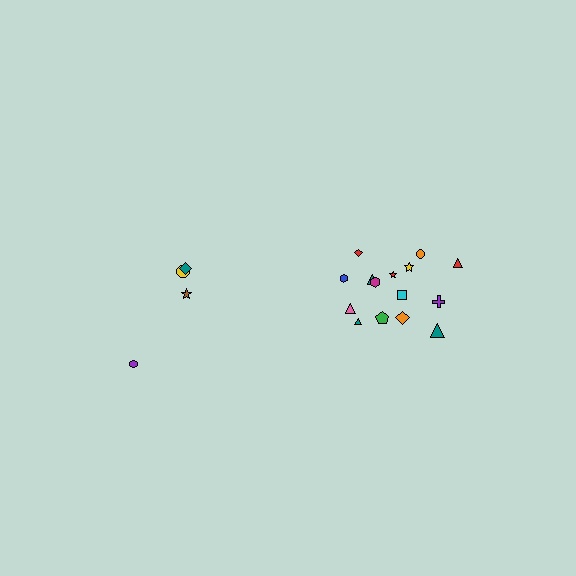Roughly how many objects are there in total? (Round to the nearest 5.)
Roughly 20 objects in total.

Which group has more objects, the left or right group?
The right group.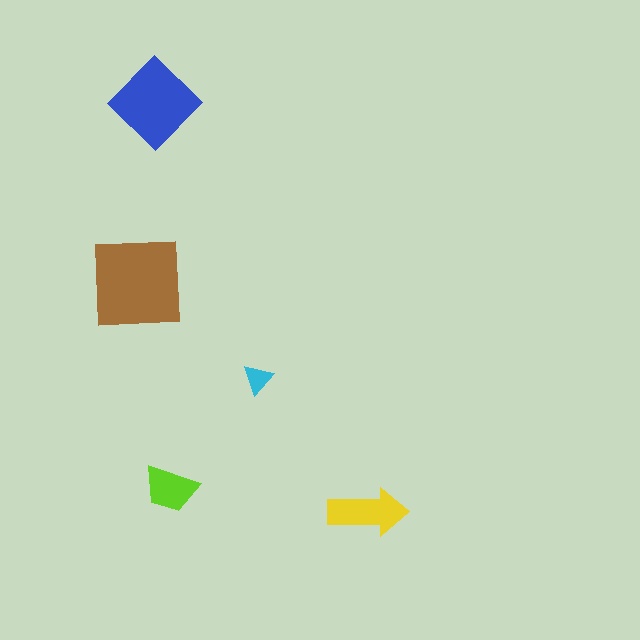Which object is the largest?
The brown square.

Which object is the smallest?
The cyan triangle.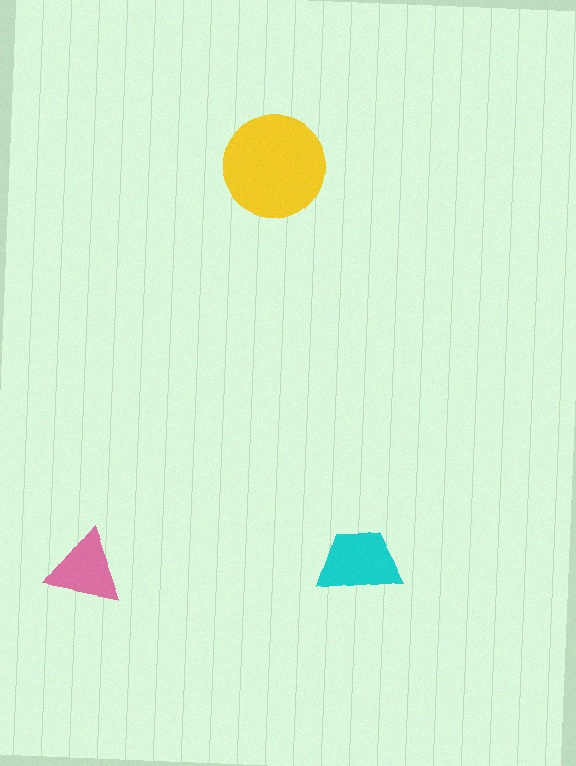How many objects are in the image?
There are 3 objects in the image.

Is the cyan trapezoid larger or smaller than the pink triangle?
Larger.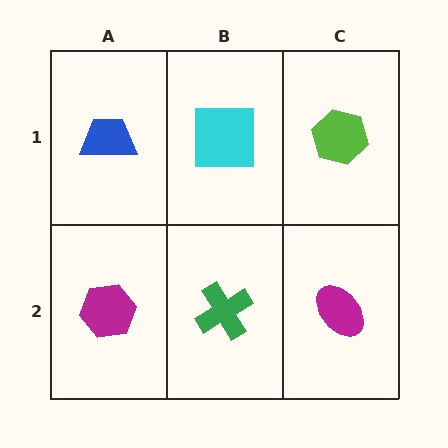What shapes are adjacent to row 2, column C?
A lime hexagon (row 1, column C), a green cross (row 2, column B).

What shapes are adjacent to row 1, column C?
A magenta ellipse (row 2, column C), a cyan square (row 1, column B).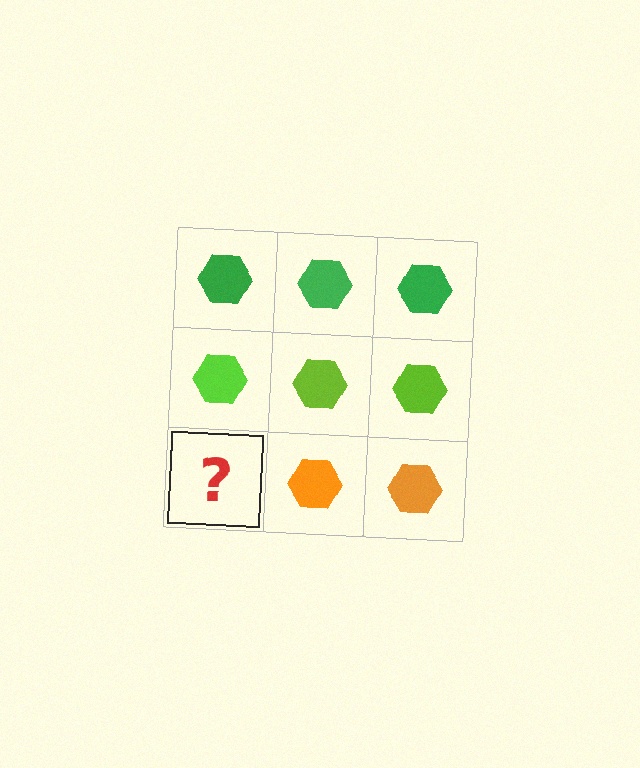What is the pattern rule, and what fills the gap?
The rule is that each row has a consistent color. The gap should be filled with an orange hexagon.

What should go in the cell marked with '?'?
The missing cell should contain an orange hexagon.